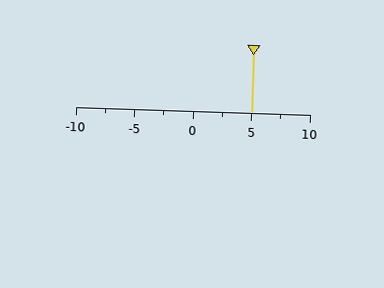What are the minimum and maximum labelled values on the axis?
The axis runs from -10 to 10.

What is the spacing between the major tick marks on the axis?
The major ticks are spaced 5 apart.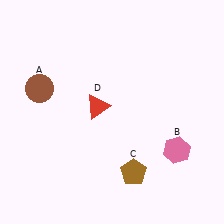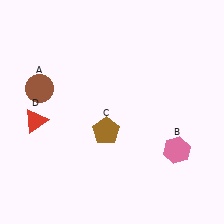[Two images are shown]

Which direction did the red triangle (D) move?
The red triangle (D) moved left.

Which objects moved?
The objects that moved are: the brown pentagon (C), the red triangle (D).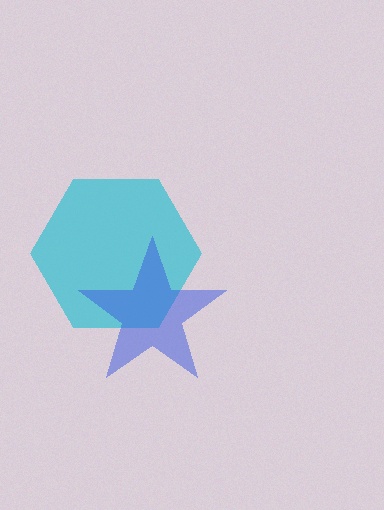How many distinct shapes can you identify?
There are 2 distinct shapes: a cyan hexagon, a blue star.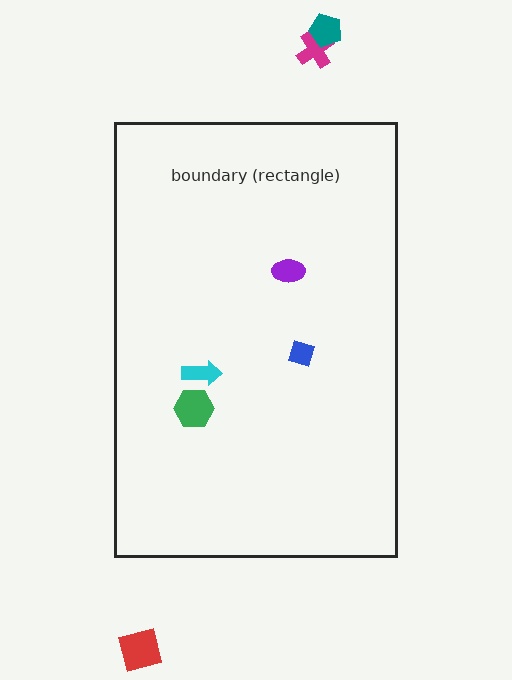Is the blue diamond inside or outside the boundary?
Inside.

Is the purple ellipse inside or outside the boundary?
Inside.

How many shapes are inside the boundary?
4 inside, 3 outside.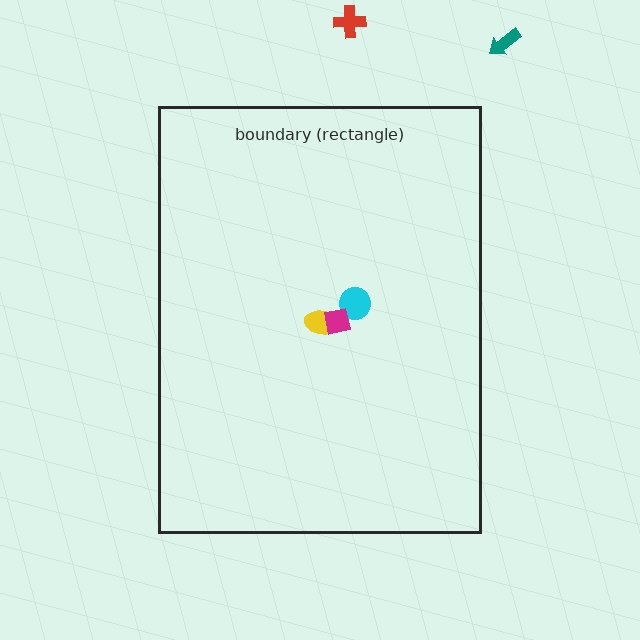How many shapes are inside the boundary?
3 inside, 2 outside.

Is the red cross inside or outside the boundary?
Outside.